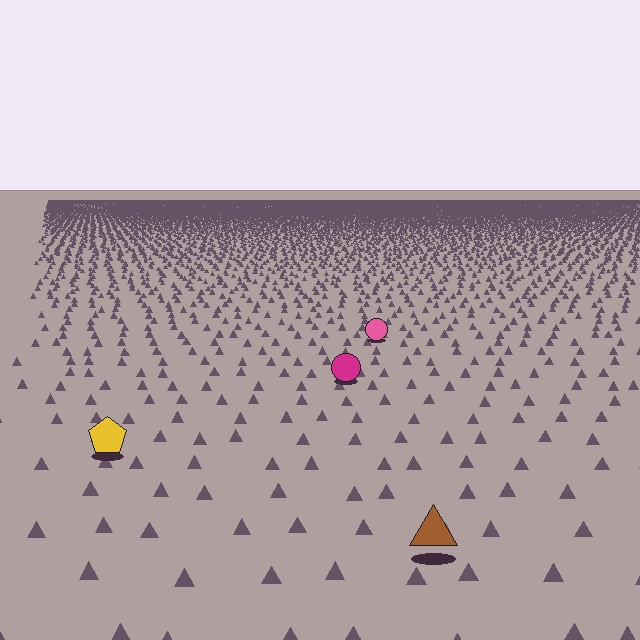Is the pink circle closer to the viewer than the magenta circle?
No. The magenta circle is closer — you can tell from the texture gradient: the ground texture is coarser near it.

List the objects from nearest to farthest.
From nearest to farthest: the brown triangle, the yellow pentagon, the magenta circle, the pink circle.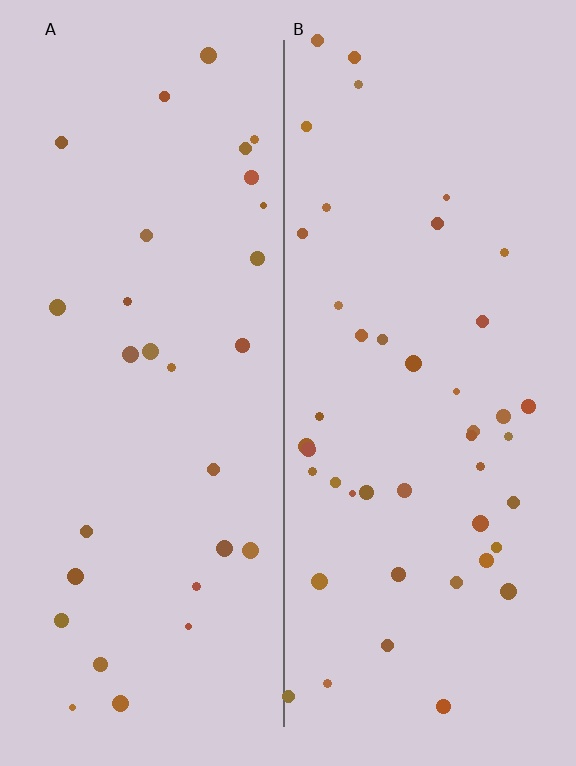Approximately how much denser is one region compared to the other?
Approximately 1.5× — region B over region A.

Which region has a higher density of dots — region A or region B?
B (the right).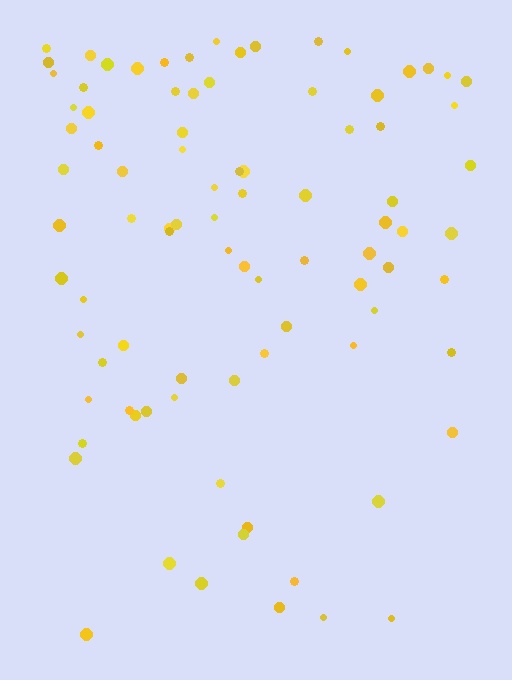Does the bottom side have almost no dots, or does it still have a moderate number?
Still a moderate number, just noticeably fewer than the top.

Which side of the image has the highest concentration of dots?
The top.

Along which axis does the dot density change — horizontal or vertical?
Vertical.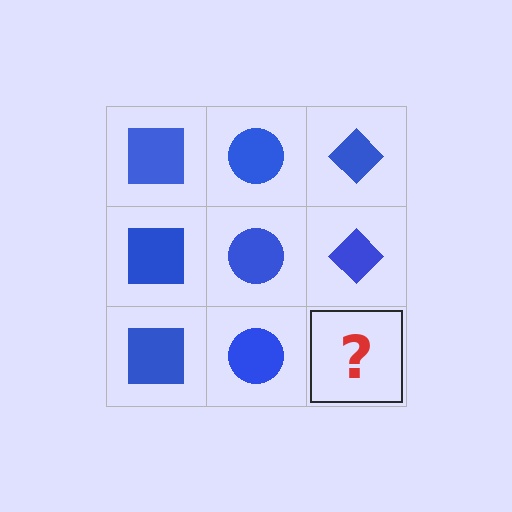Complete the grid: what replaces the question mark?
The question mark should be replaced with a blue diamond.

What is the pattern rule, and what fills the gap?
The rule is that each column has a consistent shape. The gap should be filled with a blue diamond.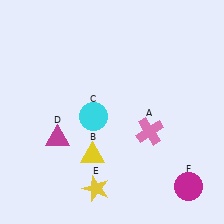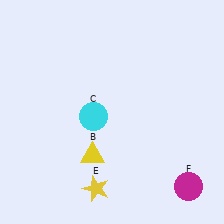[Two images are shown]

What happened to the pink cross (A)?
The pink cross (A) was removed in Image 2. It was in the bottom-right area of Image 1.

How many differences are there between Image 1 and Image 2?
There are 2 differences between the two images.